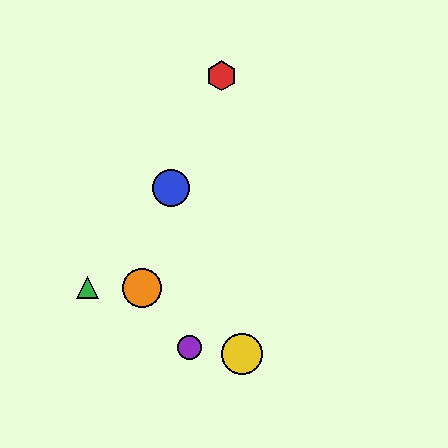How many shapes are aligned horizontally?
2 shapes (the green triangle, the orange circle) are aligned horizontally.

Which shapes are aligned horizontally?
The green triangle, the orange circle are aligned horizontally.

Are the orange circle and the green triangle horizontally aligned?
Yes, both are at y≈288.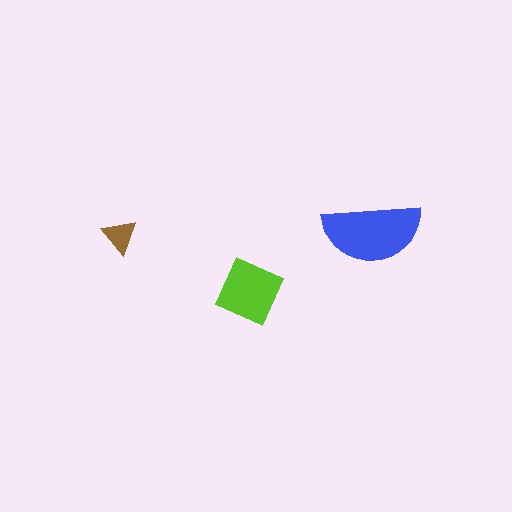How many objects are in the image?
There are 3 objects in the image.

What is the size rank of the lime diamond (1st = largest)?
2nd.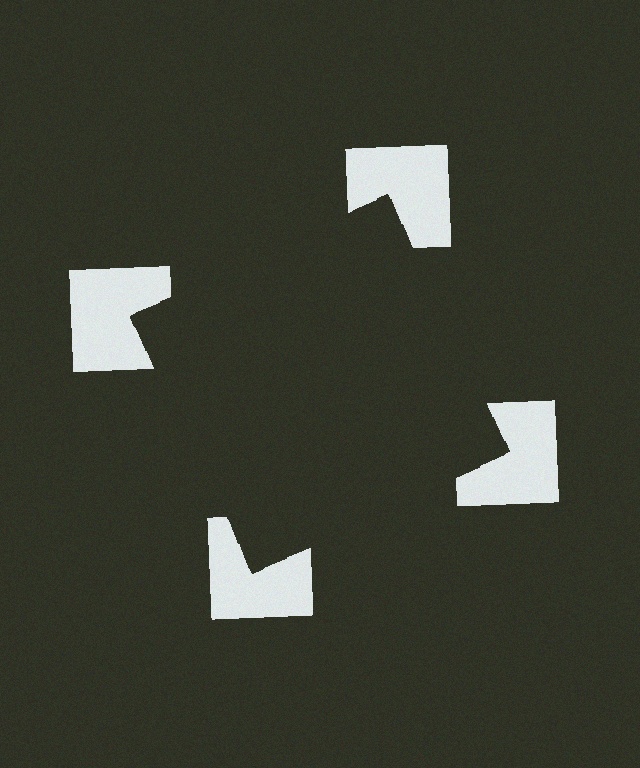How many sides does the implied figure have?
4 sides.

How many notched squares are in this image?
There are 4 — one at each vertex of the illusory square.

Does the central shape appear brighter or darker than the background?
It typically appears slightly darker than the background, even though no actual brightness change is drawn.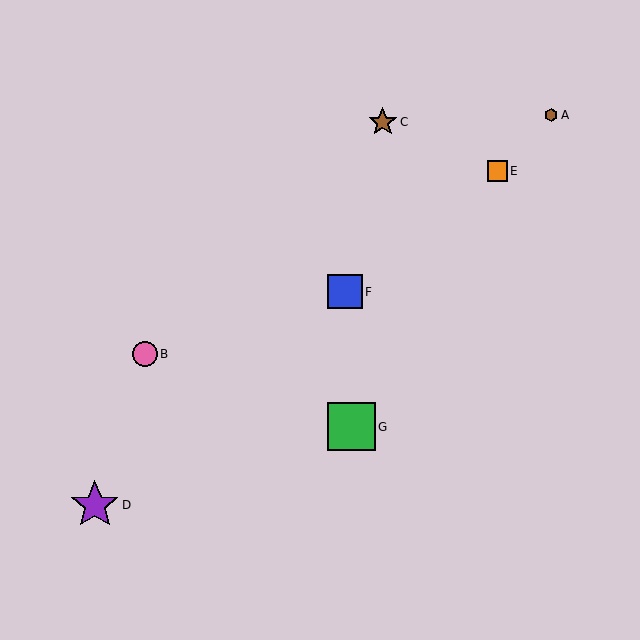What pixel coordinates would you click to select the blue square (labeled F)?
Click at (345, 292) to select the blue square F.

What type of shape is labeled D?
Shape D is a purple star.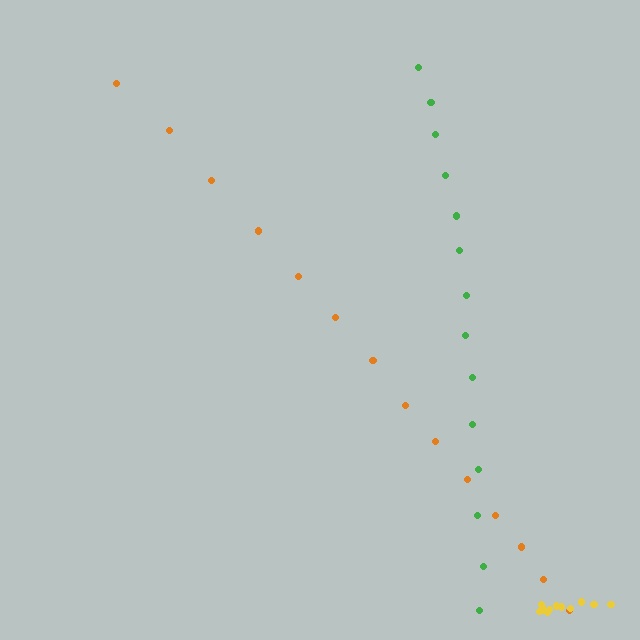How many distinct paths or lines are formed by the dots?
There are 3 distinct paths.